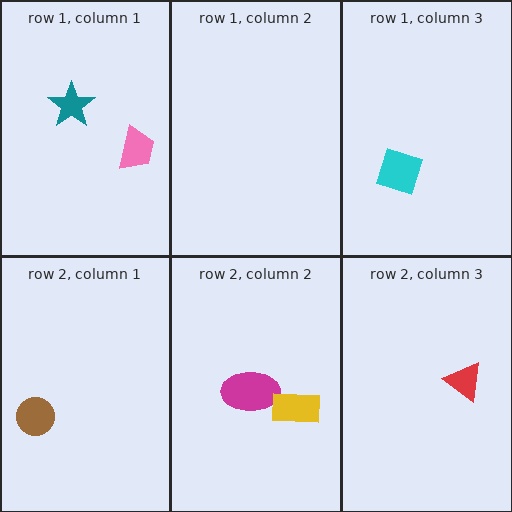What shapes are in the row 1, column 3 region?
The cyan diamond.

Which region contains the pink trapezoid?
The row 1, column 1 region.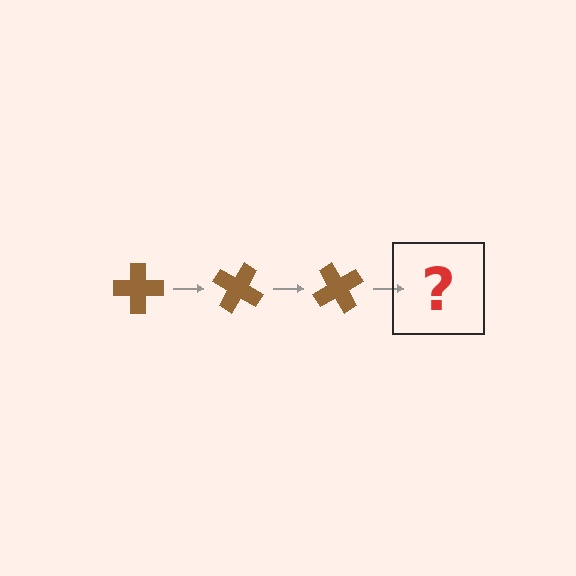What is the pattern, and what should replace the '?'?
The pattern is that the cross rotates 30 degrees each step. The '?' should be a brown cross rotated 90 degrees.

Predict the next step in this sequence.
The next step is a brown cross rotated 90 degrees.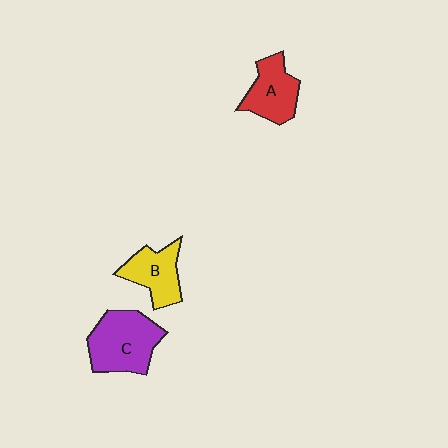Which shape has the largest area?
Shape C (purple).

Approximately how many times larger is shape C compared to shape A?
Approximately 1.4 times.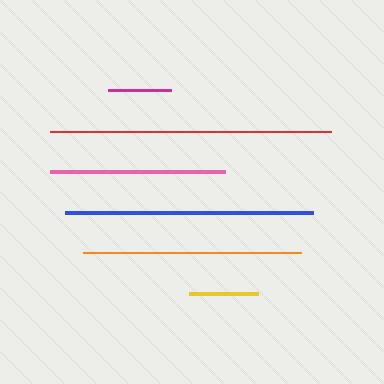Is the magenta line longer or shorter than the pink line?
The pink line is longer than the magenta line.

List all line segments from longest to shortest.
From longest to shortest: red, blue, orange, pink, yellow, magenta.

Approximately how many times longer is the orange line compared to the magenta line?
The orange line is approximately 3.5 times the length of the magenta line.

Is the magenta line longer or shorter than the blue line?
The blue line is longer than the magenta line.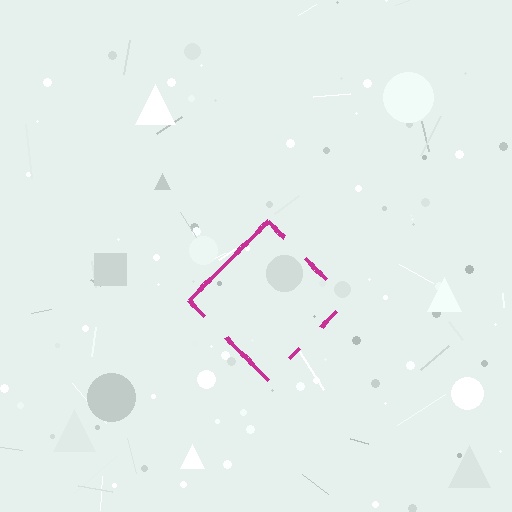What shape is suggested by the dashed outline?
The dashed outline suggests a diamond.